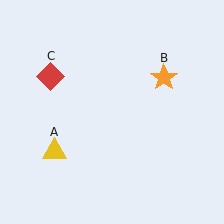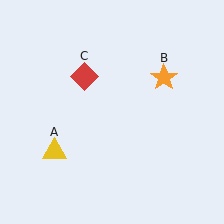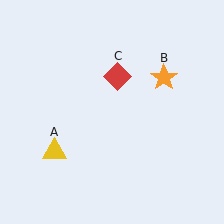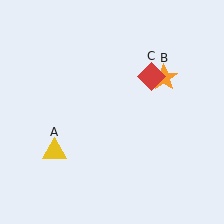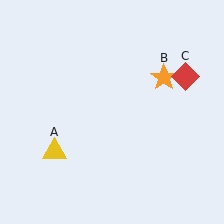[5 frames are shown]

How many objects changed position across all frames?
1 object changed position: red diamond (object C).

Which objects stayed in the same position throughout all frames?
Yellow triangle (object A) and orange star (object B) remained stationary.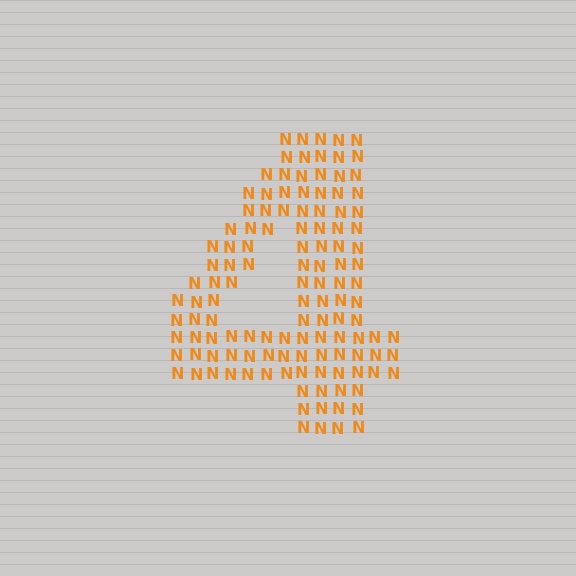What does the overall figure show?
The overall figure shows the digit 4.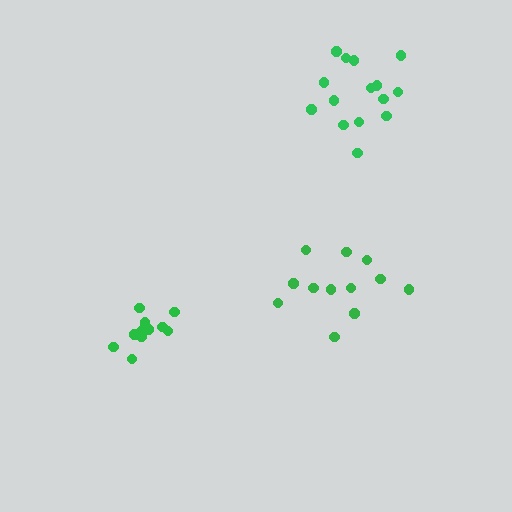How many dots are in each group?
Group 1: 12 dots, Group 2: 15 dots, Group 3: 11 dots (38 total).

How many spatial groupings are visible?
There are 3 spatial groupings.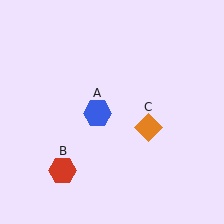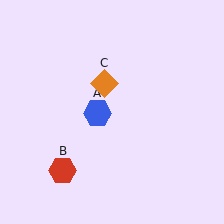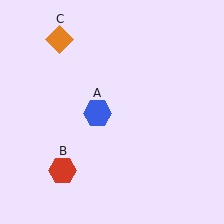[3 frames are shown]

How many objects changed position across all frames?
1 object changed position: orange diamond (object C).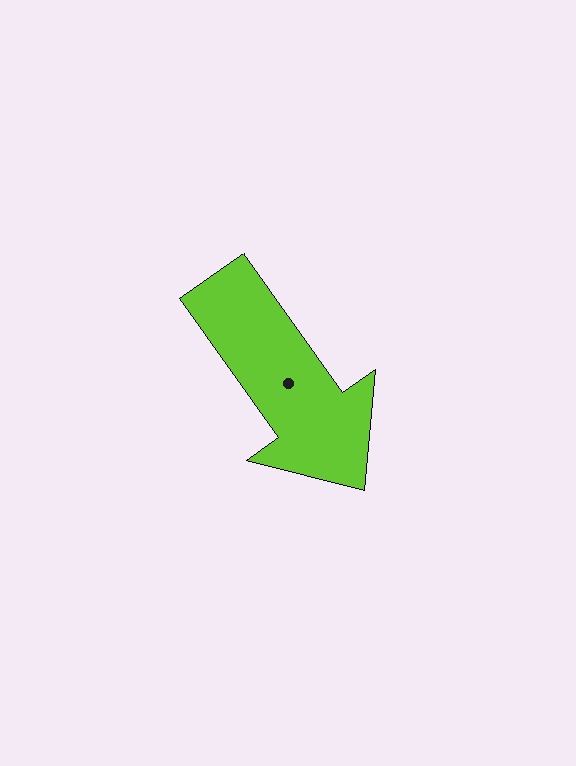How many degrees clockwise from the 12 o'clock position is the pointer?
Approximately 145 degrees.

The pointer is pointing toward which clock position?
Roughly 5 o'clock.